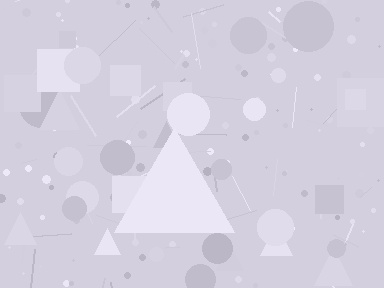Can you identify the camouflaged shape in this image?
The camouflaged shape is a triangle.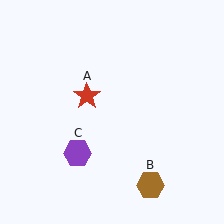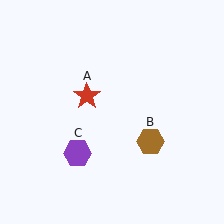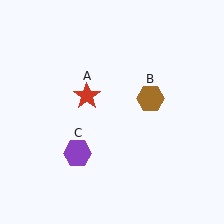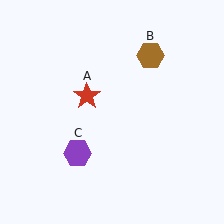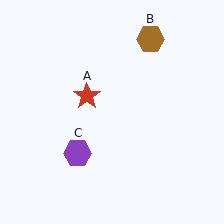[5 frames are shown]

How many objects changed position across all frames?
1 object changed position: brown hexagon (object B).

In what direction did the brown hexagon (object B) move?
The brown hexagon (object B) moved up.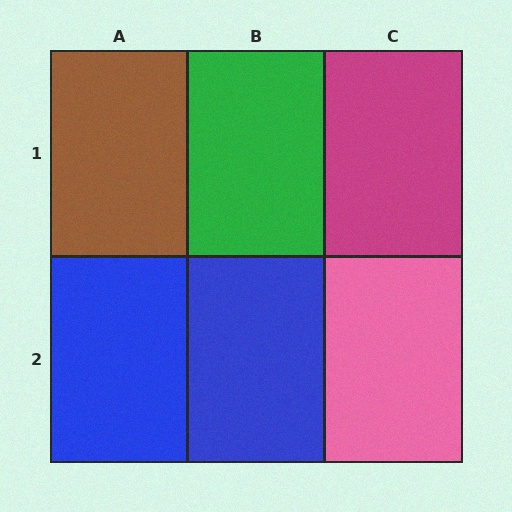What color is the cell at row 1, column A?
Brown.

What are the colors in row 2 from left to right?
Blue, blue, pink.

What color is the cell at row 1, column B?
Green.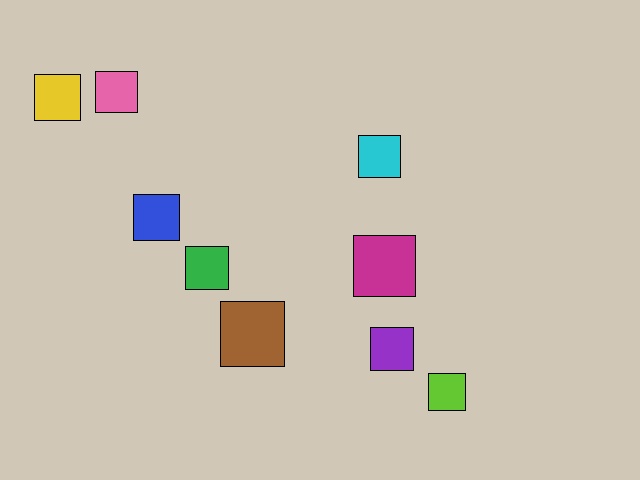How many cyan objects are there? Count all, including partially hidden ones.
There is 1 cyan object.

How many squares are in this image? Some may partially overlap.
There are 9 squares.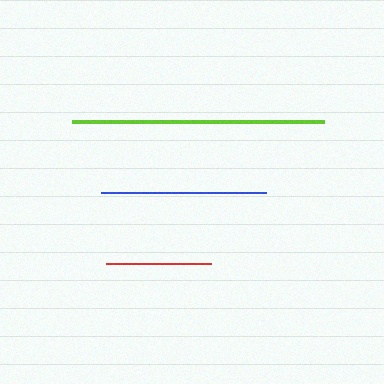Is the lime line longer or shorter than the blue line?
The lime line is longer than the blue line.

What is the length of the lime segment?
The lime segment is approximately 253 pixels long.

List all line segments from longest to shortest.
From longest to shortest: lime, blue, red.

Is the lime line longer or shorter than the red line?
The lime line is longer than the red line.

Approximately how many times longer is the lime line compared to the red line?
The lime line is approximately 2.4 times the length of the red line.